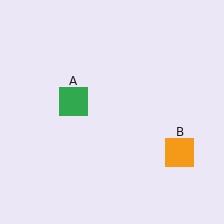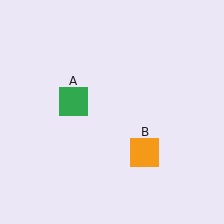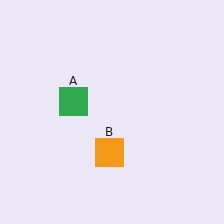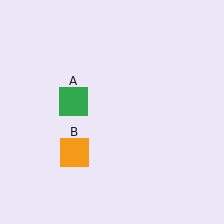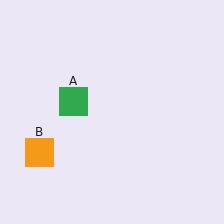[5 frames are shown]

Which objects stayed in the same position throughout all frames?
Green square (object A) remained stationary.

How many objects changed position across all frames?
1 object changed position: orange square (object B).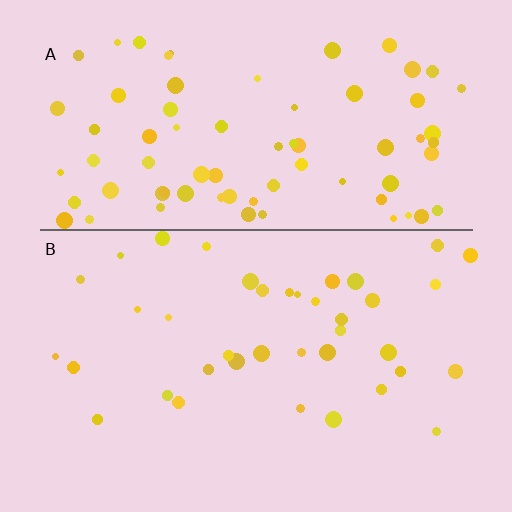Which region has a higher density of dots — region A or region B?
A (the top).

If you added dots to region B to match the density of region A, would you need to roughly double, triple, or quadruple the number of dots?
Approximately double.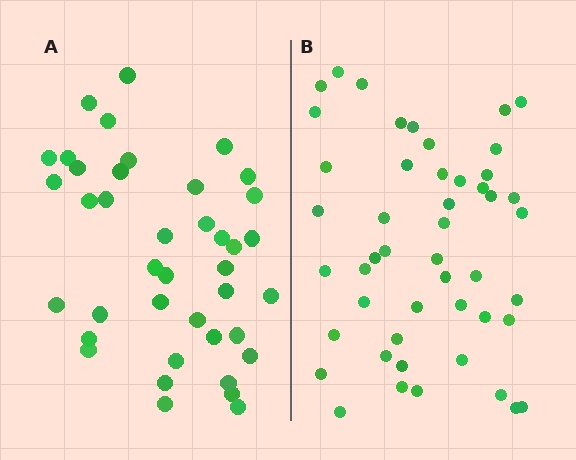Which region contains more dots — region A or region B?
Region B (the right region) has more dots.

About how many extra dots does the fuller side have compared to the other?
Region B has roughly 8 or so more dots than region A.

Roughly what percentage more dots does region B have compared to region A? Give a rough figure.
About 20% more.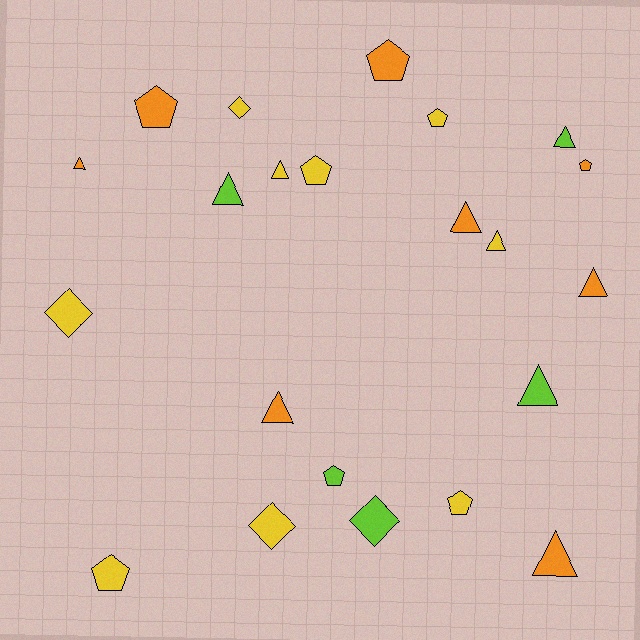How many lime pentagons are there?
There is 1 lime pentagon.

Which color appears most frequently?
Yellow, with 9 objects.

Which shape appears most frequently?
Triangle, with 10 objects.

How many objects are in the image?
There are 22 objects.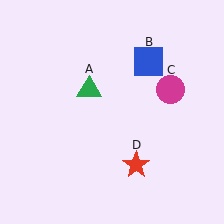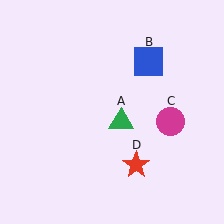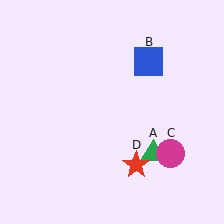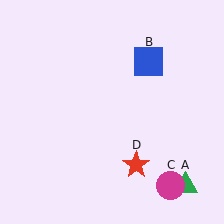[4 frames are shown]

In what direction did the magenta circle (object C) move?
The magenta circle (object C) moved down.